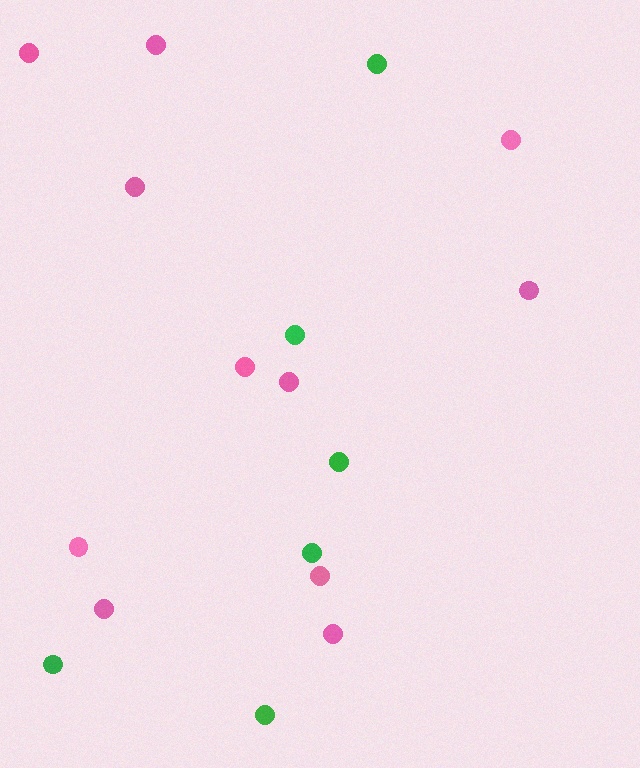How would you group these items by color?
There are 2 groups: one group of pink circles (11) and one group of green circles (6).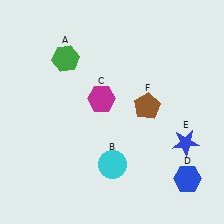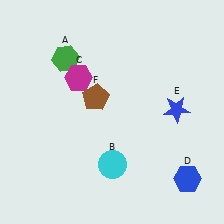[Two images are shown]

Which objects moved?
The objects that moved are: the magenta hexagon (C), the blue star (E), the brown pentagon (F).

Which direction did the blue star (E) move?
The blue star (E) moved up.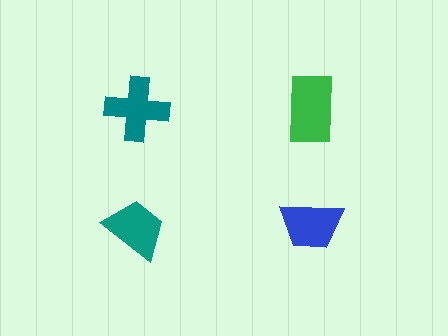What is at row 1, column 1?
A teal cross.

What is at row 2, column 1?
A teal trapezoid.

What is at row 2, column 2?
A blue trapezoid.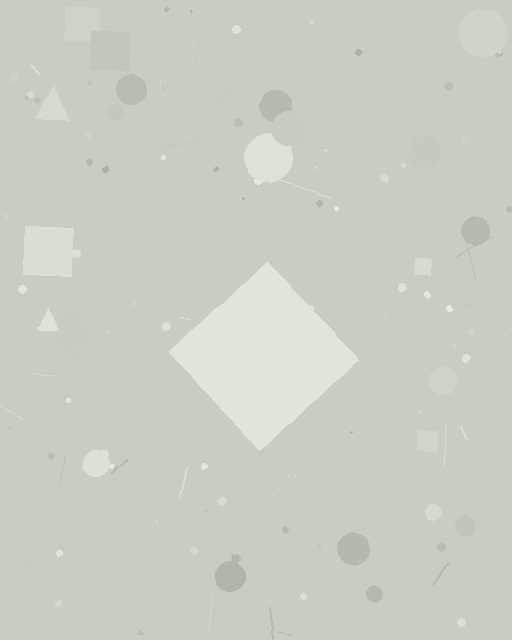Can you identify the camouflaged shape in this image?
The camouflaged shape is a diamond.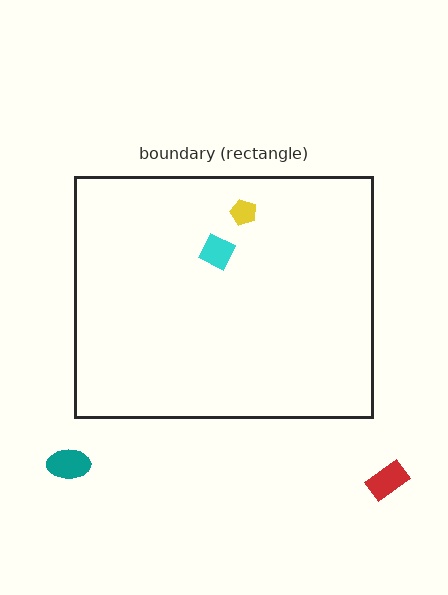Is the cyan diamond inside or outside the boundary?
Inside.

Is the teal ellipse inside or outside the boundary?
Outside.